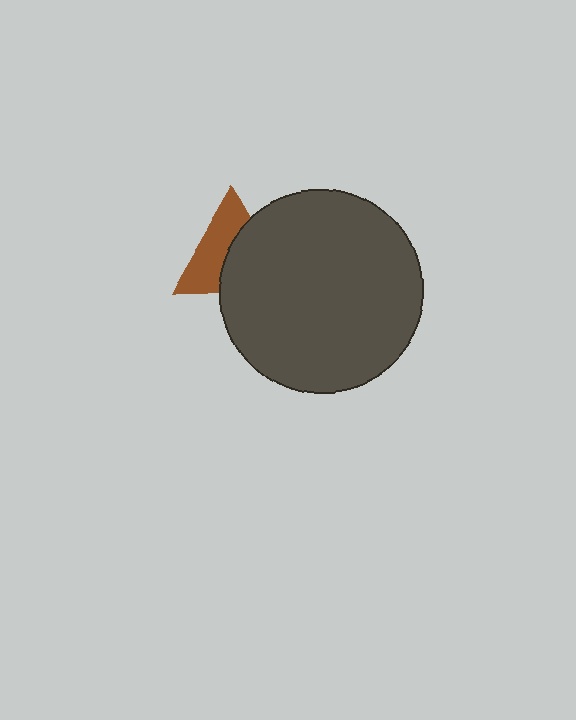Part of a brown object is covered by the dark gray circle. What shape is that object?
It is a triangle.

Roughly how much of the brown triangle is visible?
About half of it is visible (roughly 50%).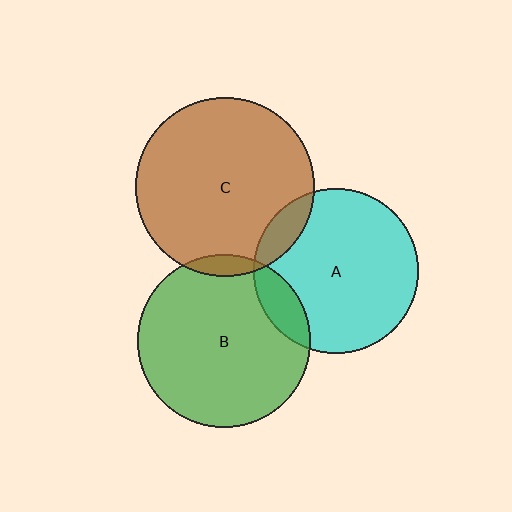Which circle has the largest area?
Circle C (brown).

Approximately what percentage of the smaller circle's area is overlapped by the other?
Approximately 10%.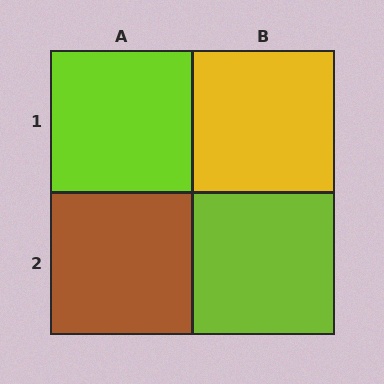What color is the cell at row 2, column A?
Brown.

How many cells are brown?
1 cell is brown.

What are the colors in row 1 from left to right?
Lime, yellow.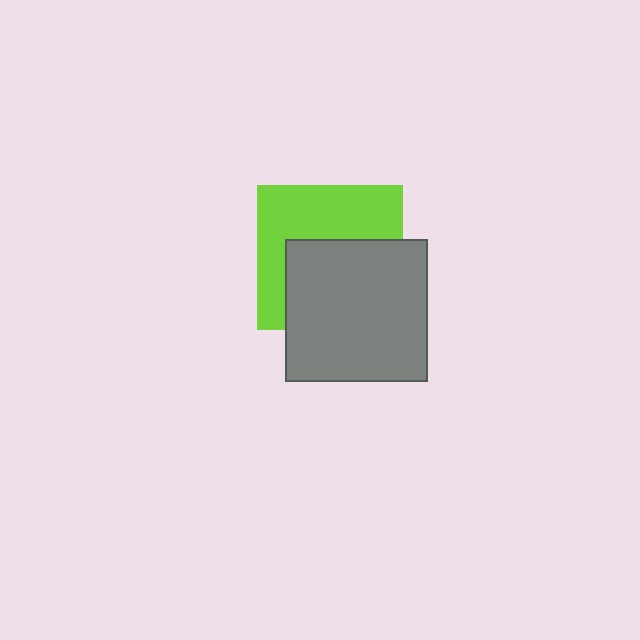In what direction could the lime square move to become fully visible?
The lime square could move up. That would shift it out from behind the gray square entirely.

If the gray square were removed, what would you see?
You would see the complete lime square.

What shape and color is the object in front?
The object in front is a gray square.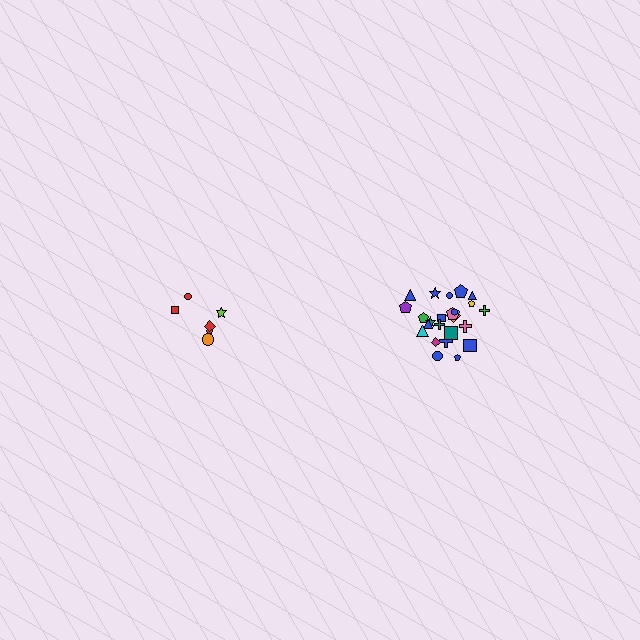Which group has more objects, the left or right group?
The right group.